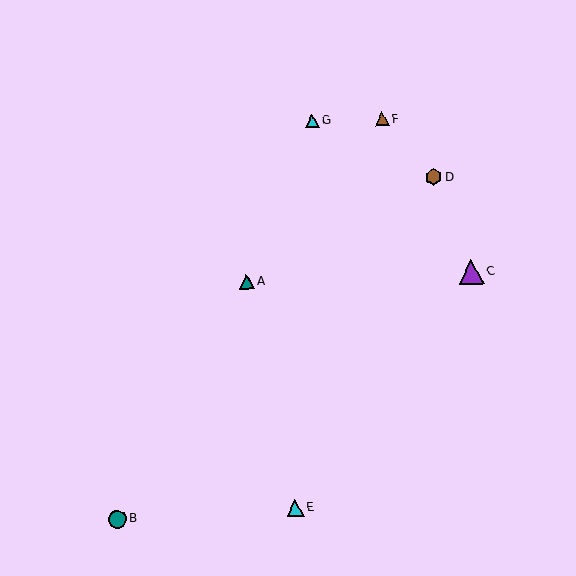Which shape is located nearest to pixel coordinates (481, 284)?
The purple triangle (labeled C) at (471, 272) is nearest to that location.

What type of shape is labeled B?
Shape B is a teal circle.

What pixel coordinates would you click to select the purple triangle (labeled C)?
Click at (471, 272) to select the purple triangle C.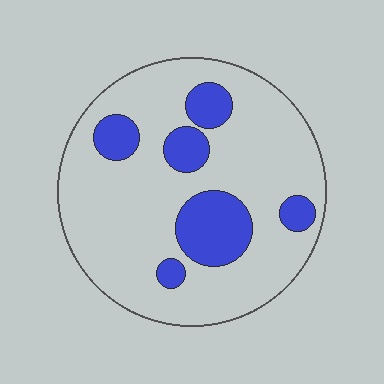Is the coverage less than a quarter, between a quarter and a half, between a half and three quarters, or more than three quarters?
Less than a quarter.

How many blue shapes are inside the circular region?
6.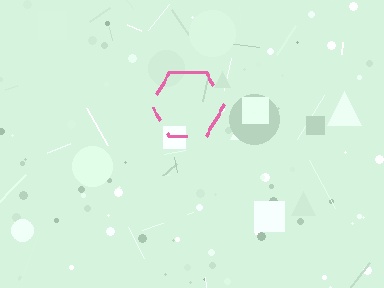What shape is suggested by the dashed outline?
The dashed outline suggests a hexagon.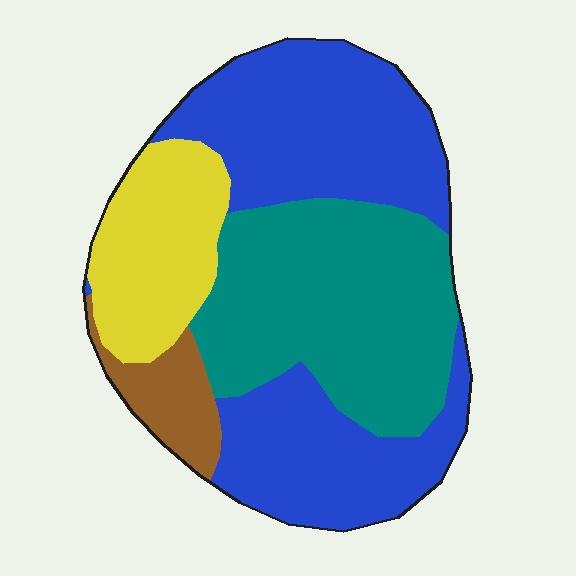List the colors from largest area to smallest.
From largest to smallest: blue, teal, yellow, brown.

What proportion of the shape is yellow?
Yellow covers 16% of the shape.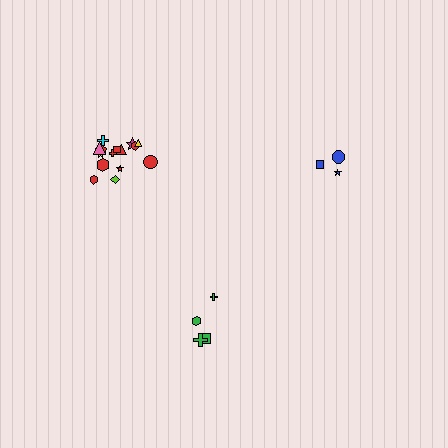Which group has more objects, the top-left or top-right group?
The top-left group.